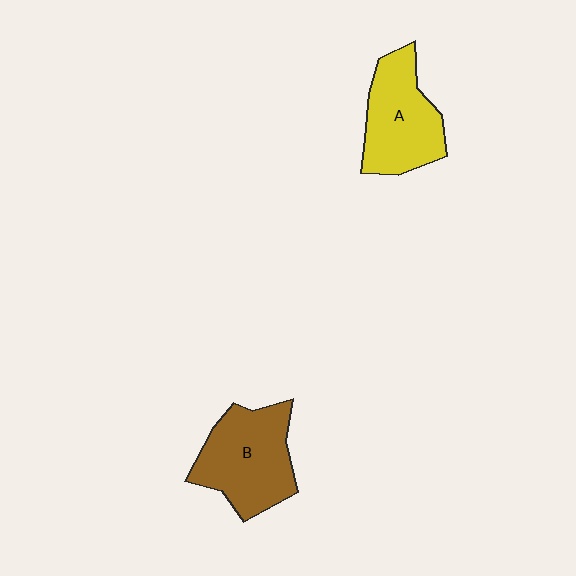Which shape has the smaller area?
Shape A (yellow).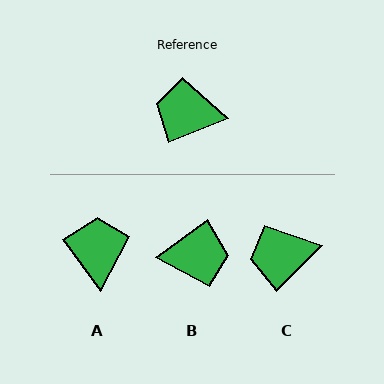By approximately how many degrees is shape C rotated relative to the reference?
Approximately 23 degrees counter-clockwise.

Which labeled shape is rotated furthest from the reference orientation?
B, about 166 degrees away.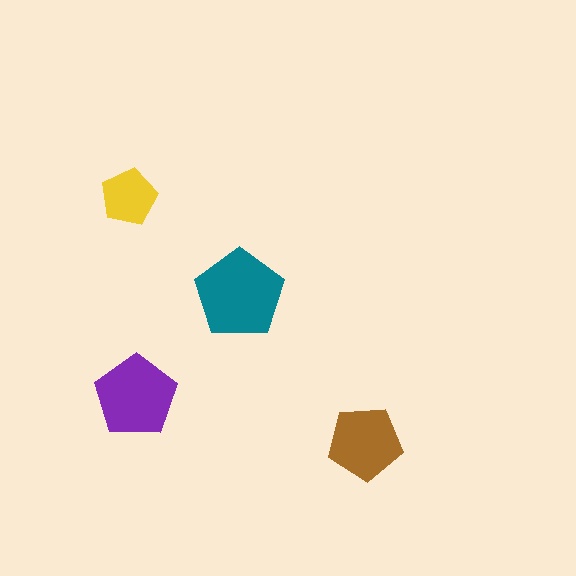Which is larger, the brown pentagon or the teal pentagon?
The teal one.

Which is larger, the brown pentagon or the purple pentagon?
The purple one.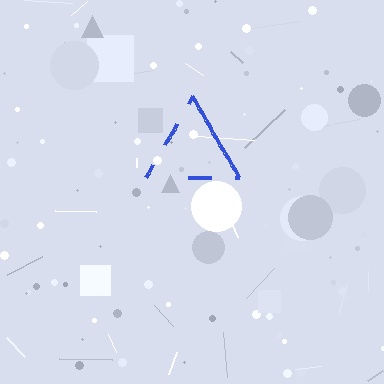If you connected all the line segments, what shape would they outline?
They would outline a triangle.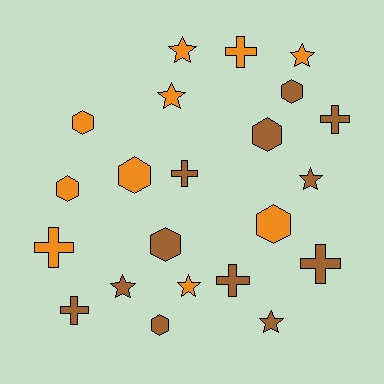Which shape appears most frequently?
Hexagon, with 8 objects.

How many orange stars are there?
There are 4 orange stars.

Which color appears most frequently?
Brown, with 12 objects.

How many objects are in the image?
There are 22 objects.